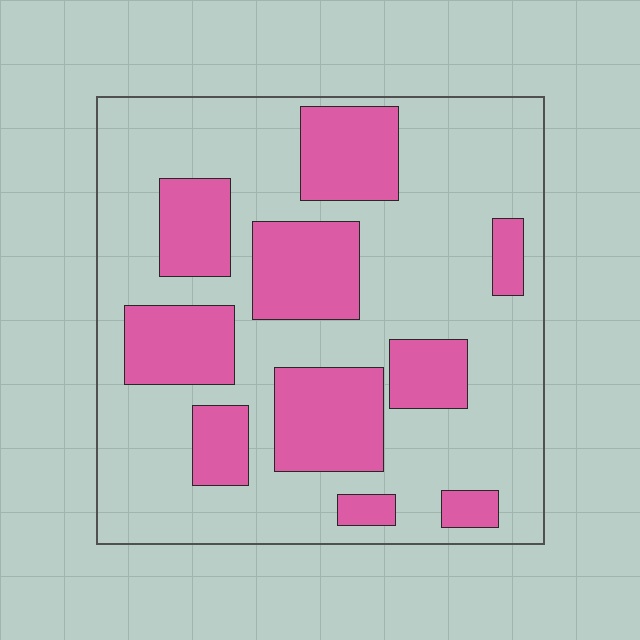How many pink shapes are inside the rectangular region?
10.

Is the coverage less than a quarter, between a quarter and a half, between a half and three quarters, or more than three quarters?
Between a quarter and a half.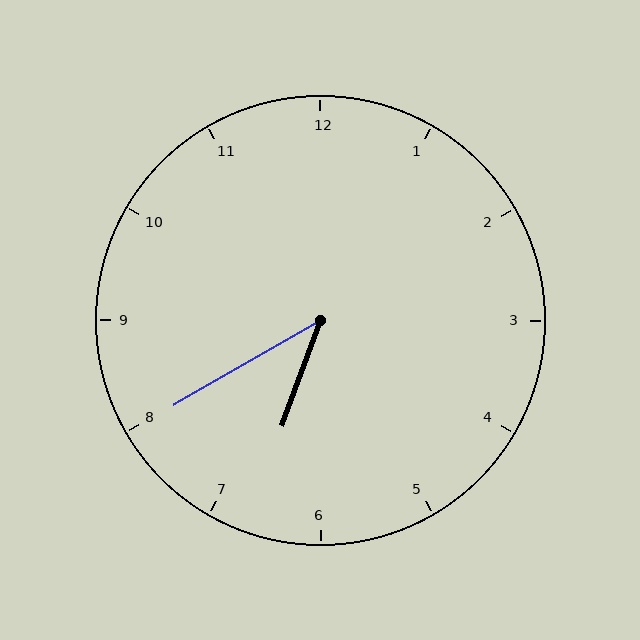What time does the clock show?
6:40.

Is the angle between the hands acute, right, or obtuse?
It is acute.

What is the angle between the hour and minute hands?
Approximately 40 degrees.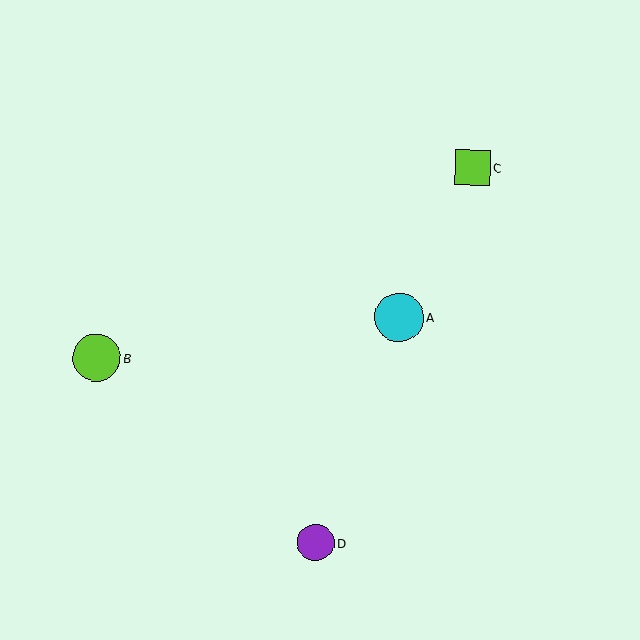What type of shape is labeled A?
Shape A is a cyan circle.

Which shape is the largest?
The cyan circle (labeled A) is the largest.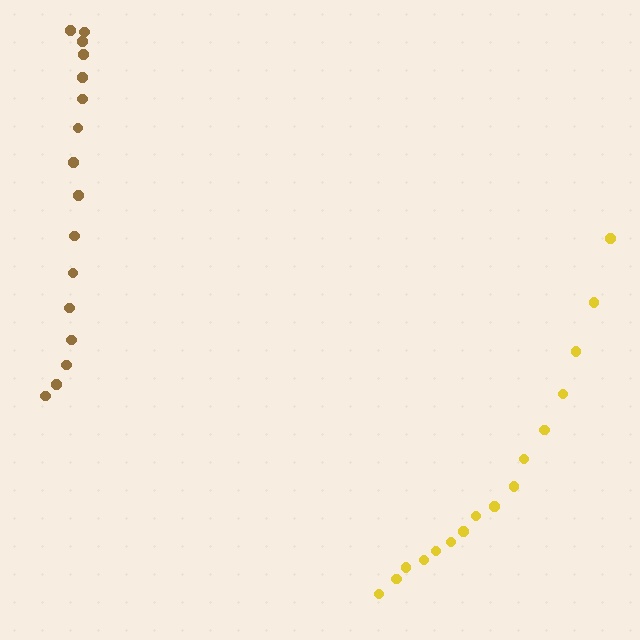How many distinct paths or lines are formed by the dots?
There are 2 distinct paths.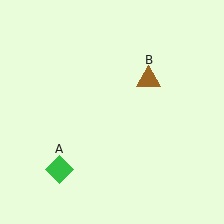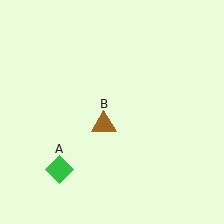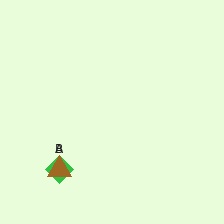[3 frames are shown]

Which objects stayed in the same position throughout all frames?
Green diamond (object A) remained stationary.